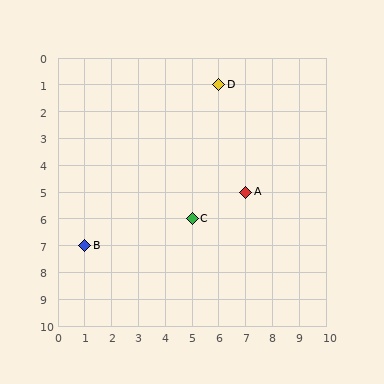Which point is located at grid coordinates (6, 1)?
Point D is at (6, 1).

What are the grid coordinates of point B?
Point B is at grid coordinates (1, 7).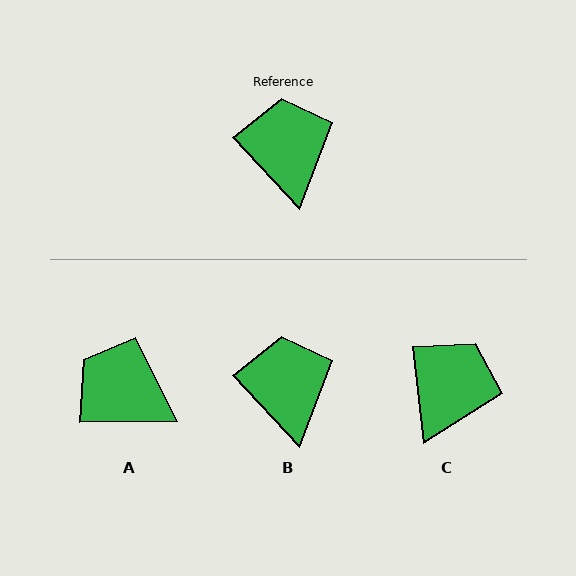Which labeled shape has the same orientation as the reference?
B.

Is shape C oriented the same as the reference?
No, it is off by about 36 degrees.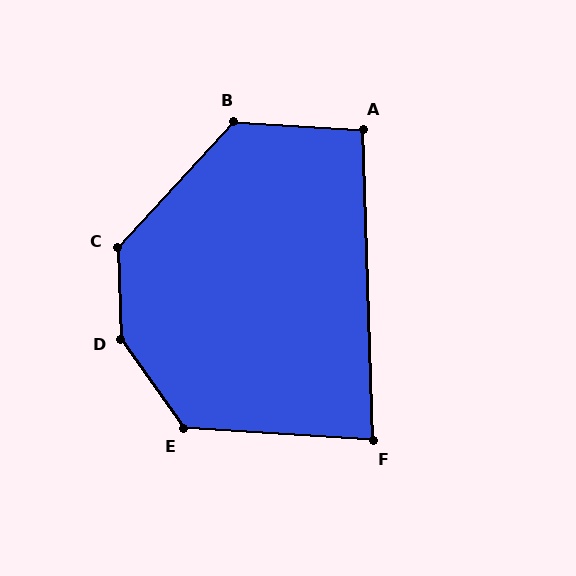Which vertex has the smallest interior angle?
F, at approximately 84 degrees.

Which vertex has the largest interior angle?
D, at approximately 147 degrees.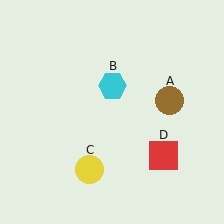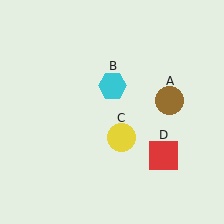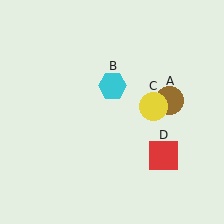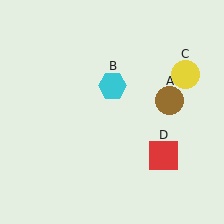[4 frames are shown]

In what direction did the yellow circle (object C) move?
The yellow circle (object C) moved up and to the right.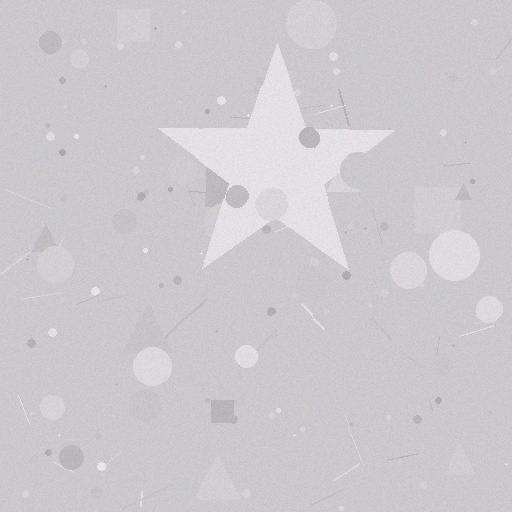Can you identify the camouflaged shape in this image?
The camouflaged shape is a star.